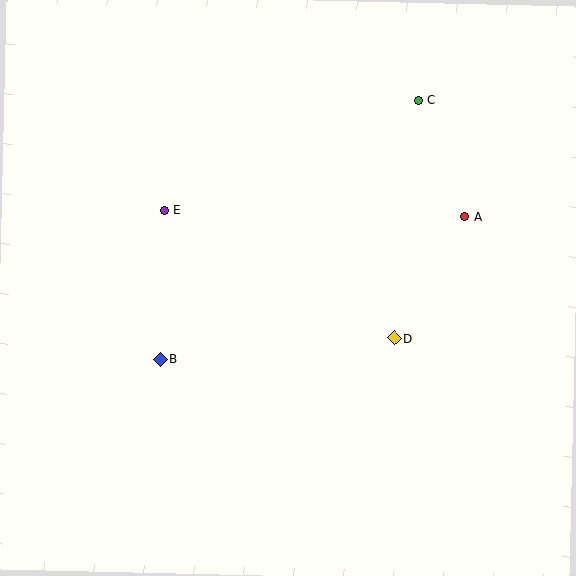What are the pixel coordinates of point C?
Point C is at (419, 100).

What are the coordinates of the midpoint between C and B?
The midpoint between C and B is at (290, 230).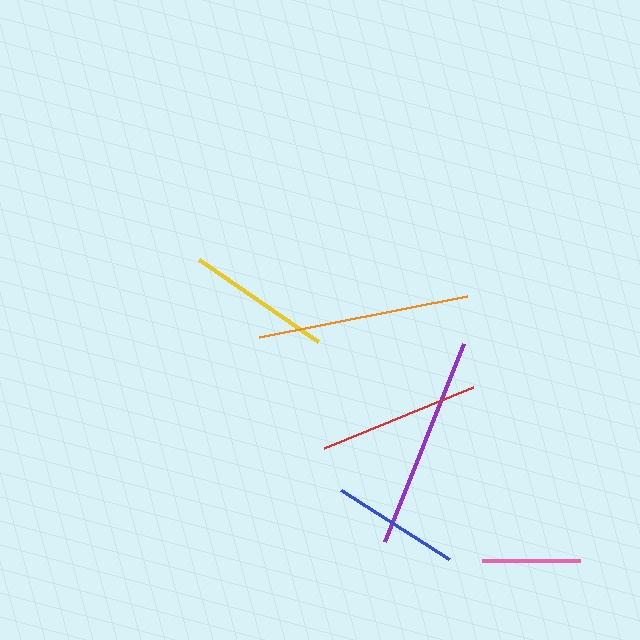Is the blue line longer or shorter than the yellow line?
The yellow line is longer than the blue line.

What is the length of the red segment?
The red segment is approximately 161 pixels long.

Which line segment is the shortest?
The pink line is the shortest at approximately 97 pixels.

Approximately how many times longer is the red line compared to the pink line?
The red line is approximately 1.7 times the length of the pink line.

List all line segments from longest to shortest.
From longest to shortest: purple, orange, red, yellow, blue, pink.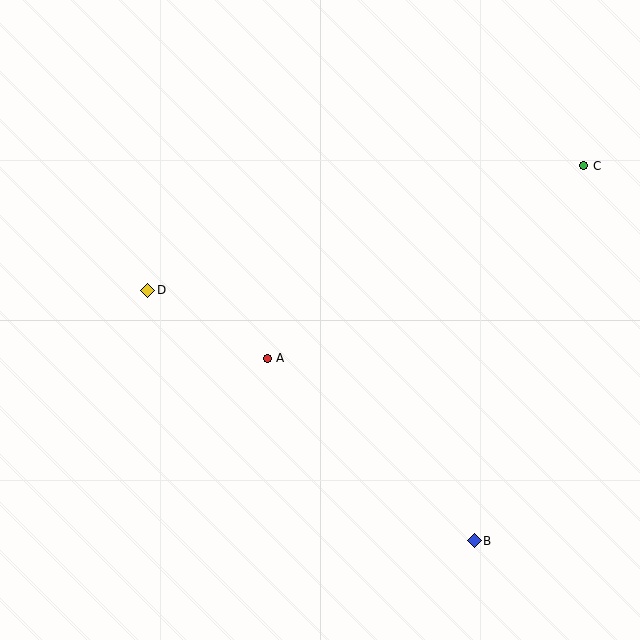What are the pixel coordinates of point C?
Point C is at (584, 166).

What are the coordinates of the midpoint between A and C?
The midpoint between A and C is at (426, 262).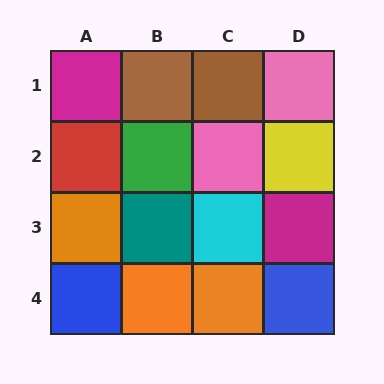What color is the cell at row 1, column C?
Brown.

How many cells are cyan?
1 cell is cyan.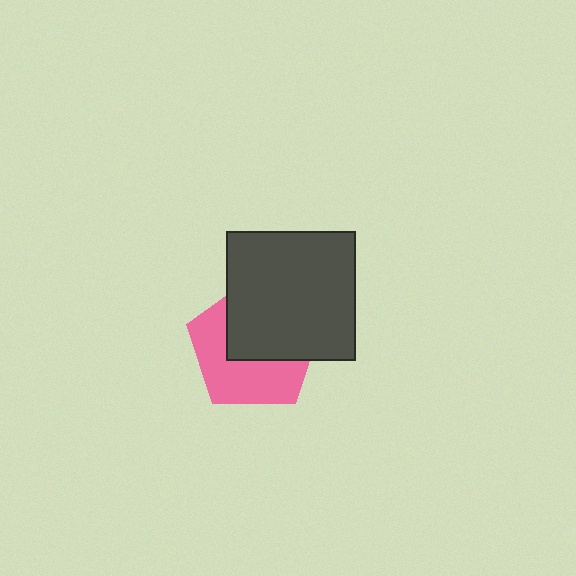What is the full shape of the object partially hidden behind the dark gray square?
The partially hidden object is a pink pentagon.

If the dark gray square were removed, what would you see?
You would see the complete pink pentagon.